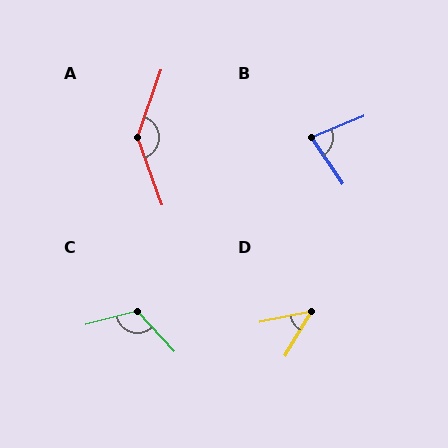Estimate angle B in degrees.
Approximately 78 degrees.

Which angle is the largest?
A, at approximately 140 degrees.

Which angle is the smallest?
D, at approximately 48 degrees.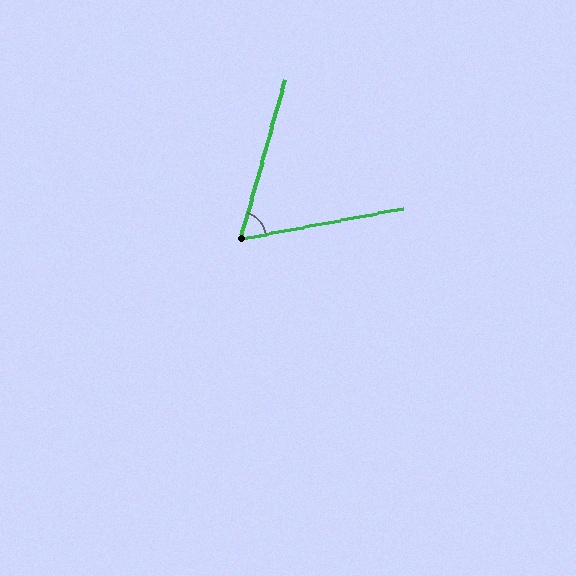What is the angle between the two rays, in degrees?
Approximately 64 degrees.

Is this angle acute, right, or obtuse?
It is acute.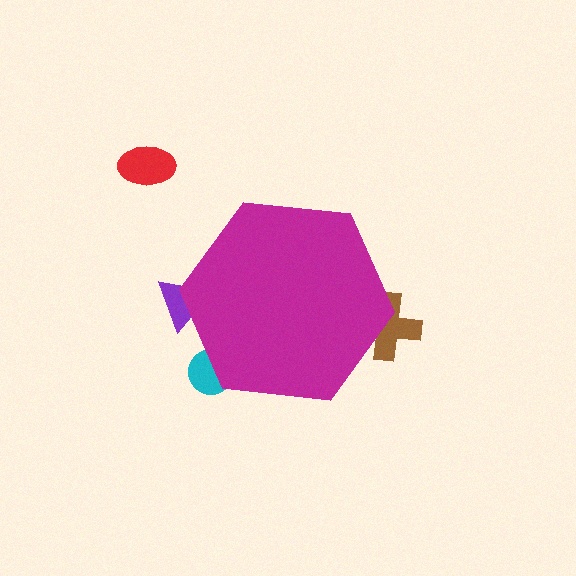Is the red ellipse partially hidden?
No, the red ellipse is fully visible.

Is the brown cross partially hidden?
Yes, the brown cross is partially hidden behind the magenta hexagon.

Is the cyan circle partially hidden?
Yes, the cyan circle is partially hidden behind the magenta hexagon.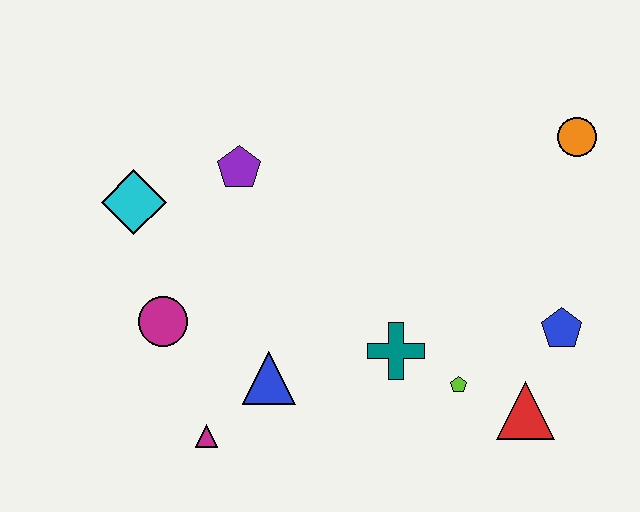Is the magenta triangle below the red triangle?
Yes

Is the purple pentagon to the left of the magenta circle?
No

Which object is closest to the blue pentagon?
The red triangle is closest to the blue pentagon.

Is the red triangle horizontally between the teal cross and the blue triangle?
No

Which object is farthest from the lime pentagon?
The cyan diamond is farthest from the lime pentagon.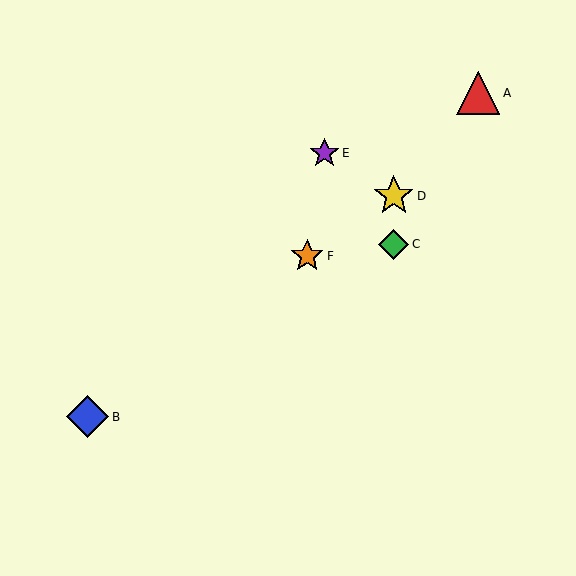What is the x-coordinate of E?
Object E is at x≈324.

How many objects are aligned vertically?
2 objects (C, D) are aligned vertically.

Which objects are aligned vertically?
Objects C, D are aligned vertically.